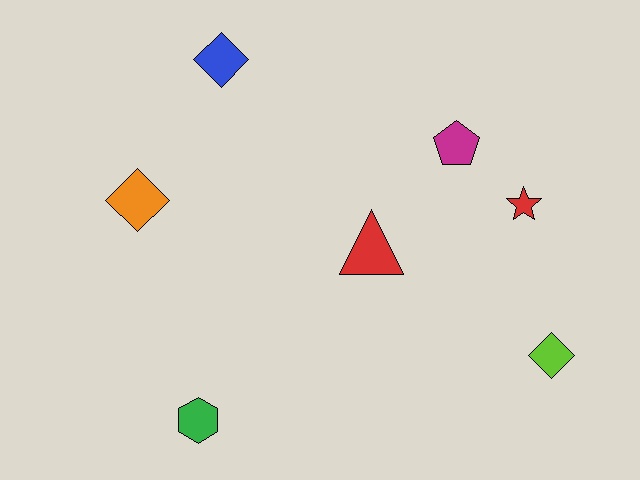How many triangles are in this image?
There is 1 triangle.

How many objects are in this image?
There are 7 objects.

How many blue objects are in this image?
There is 1 blue object.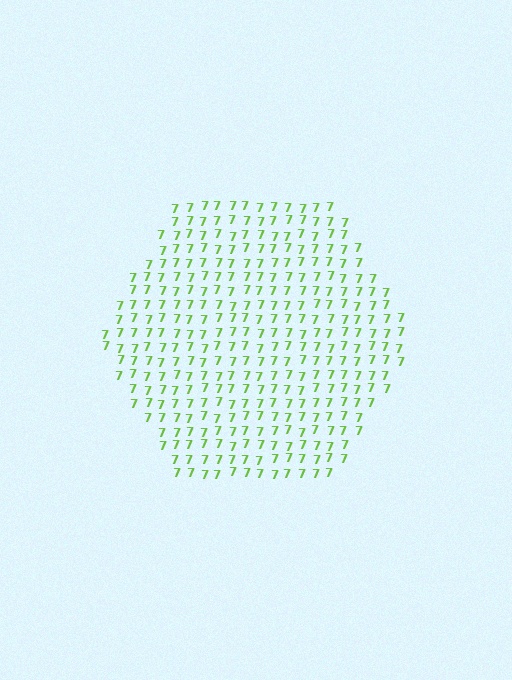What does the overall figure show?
The overall figure shows a hexagon.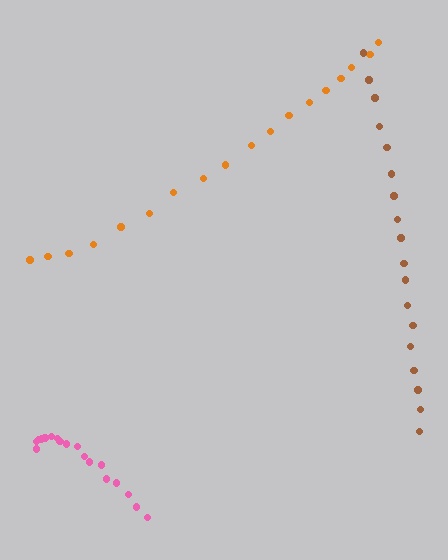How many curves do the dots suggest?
There are 3 distinct paths.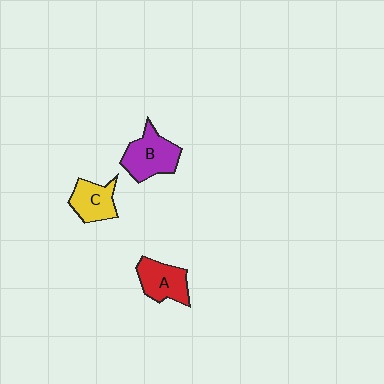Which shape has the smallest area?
Shape C (yellow).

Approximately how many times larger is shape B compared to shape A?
Approximately 1.2 times.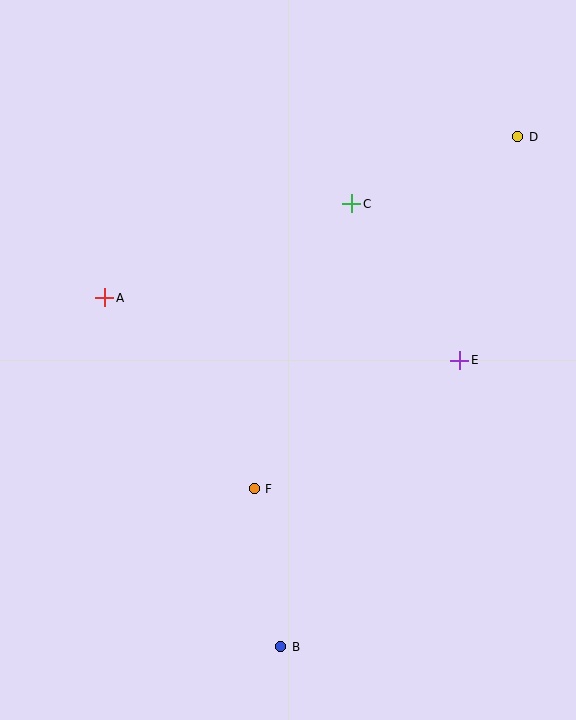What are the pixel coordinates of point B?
Point B is at (281, 647).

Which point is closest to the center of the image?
Point F at (254, 489) is closest to the center.